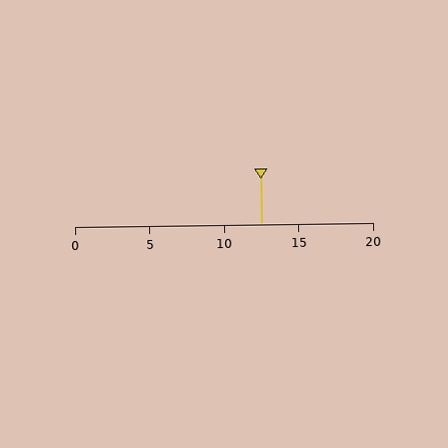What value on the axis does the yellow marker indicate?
The marker indicates approximately 12.5.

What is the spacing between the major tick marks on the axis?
The major ticks are spaced 5 apart.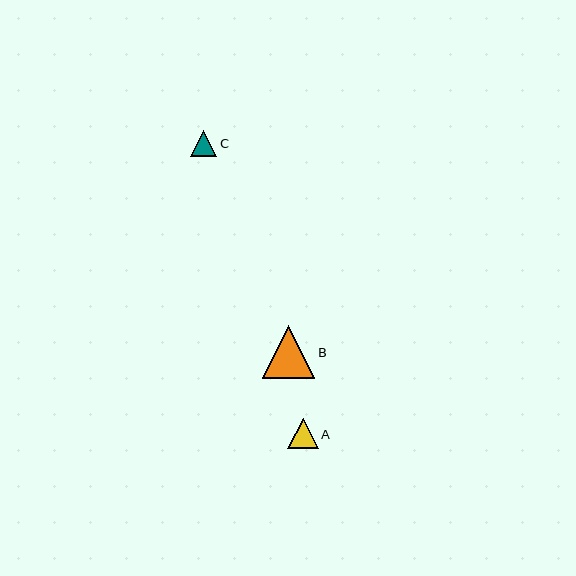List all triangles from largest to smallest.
From largest to smallest: B, A, C.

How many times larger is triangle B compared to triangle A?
Triangle B is approximately 1.7 times the size of triangle A.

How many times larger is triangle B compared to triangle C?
Triangle B is approximately 2.0 times the size of triangle C.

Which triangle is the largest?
Triangle B is the largest with a size of approximately 53 pixels.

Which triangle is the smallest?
Triangle C is the smallest with a size of approximately 26 pixels.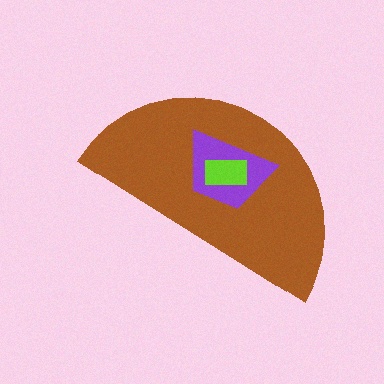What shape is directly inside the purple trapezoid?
The lime rectangle.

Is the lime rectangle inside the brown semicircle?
Yes.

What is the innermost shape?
The lime rectangle.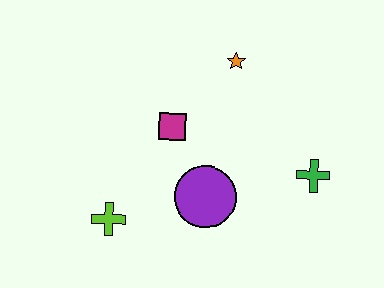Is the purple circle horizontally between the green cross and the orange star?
No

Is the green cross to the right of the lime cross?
Yes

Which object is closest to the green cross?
The purple circle is closest to the green cross.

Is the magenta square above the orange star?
No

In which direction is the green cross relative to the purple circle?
The green cross is to the right of the purple circle.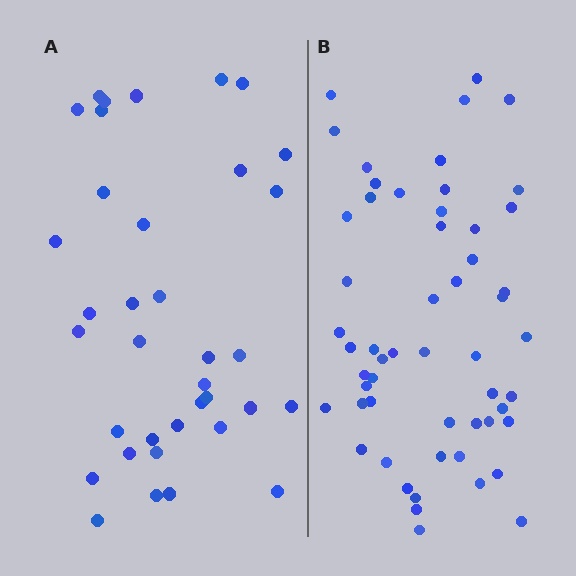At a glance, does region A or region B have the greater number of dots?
Region B (the right region) has more dots.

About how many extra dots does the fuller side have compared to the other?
Region B has approximately 20 more dots than region A.